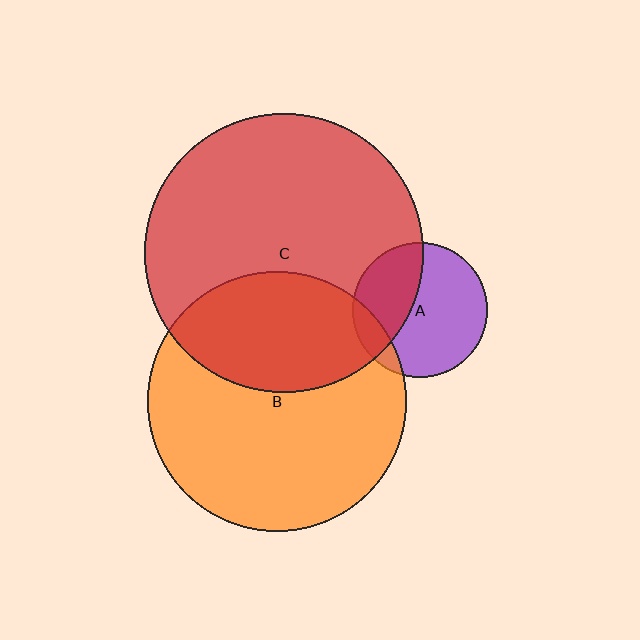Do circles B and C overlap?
Yes.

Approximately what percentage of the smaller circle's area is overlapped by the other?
Approximately 35%.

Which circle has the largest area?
Circle C (red).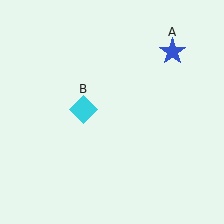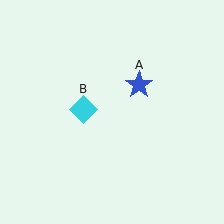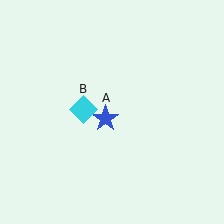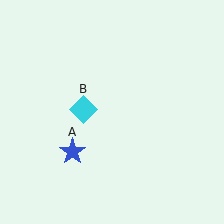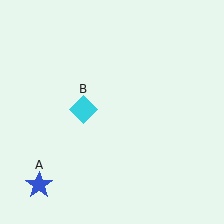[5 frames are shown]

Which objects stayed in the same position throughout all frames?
Cyan diamond (object B) remained stationary.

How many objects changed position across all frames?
1 object changed position: blue star (object A).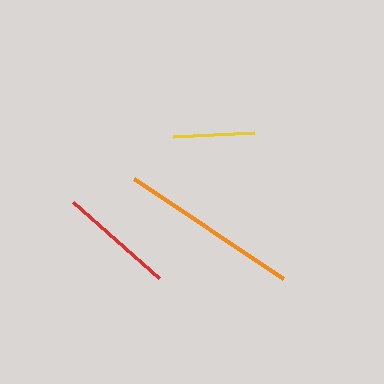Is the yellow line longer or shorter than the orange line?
The orange line is longer than the yellow line.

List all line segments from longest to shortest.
From longest to shortest: orange, red, yellow.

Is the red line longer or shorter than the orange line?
The orange line is longer than the red line.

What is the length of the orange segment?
The orange segment is approximately 180 pixels long.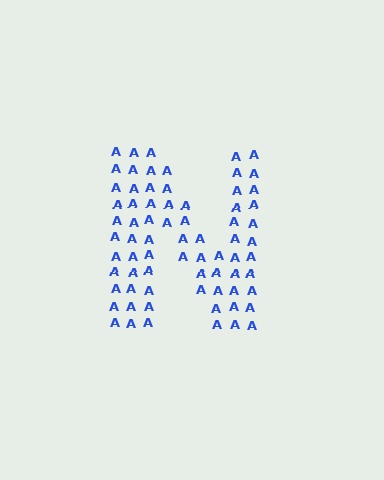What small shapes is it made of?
It is made of small letter A's.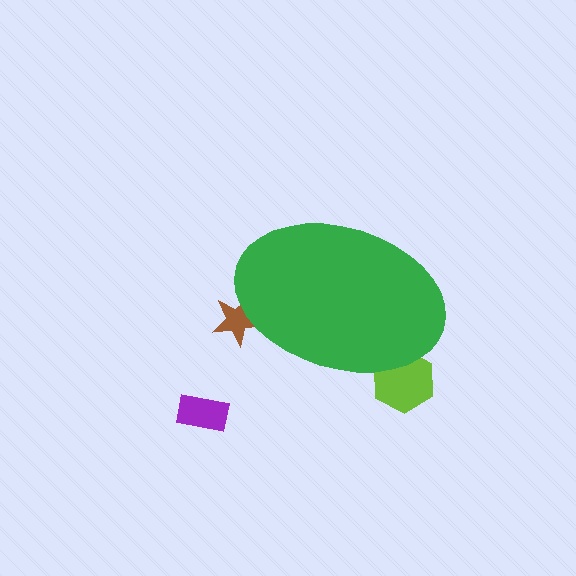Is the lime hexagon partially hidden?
Yes, the lime hexagon is partially hidden behind the green ellipse.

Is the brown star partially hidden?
Yes, the brown star is partially hidden behind the green ellipse.